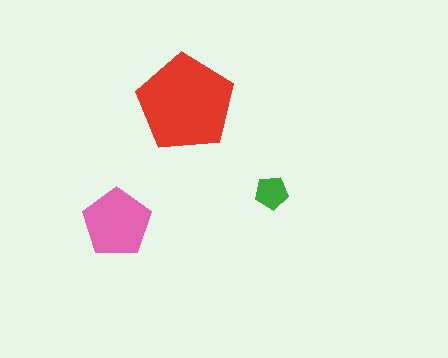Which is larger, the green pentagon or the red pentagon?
The red one.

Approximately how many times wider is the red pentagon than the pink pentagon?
About 1.5 times wider.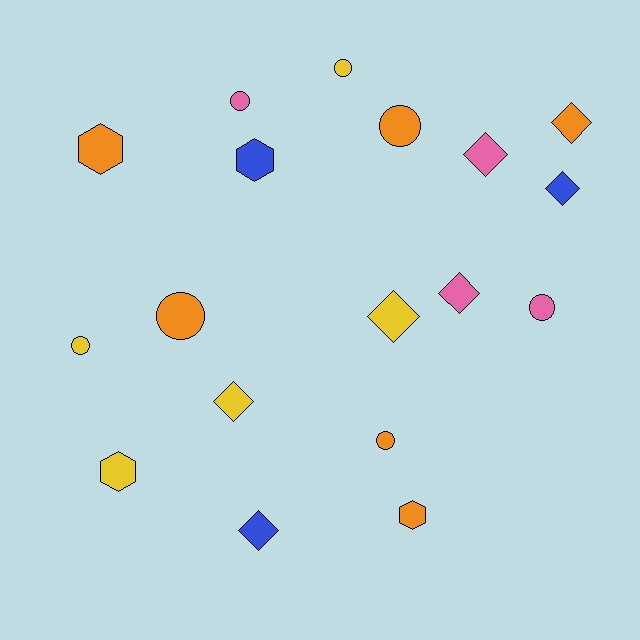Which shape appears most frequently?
Diamond, with 7 objects.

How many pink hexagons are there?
There are no pink hexagons.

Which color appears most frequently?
Orange, with 6 objects.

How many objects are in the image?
There are 18 objects.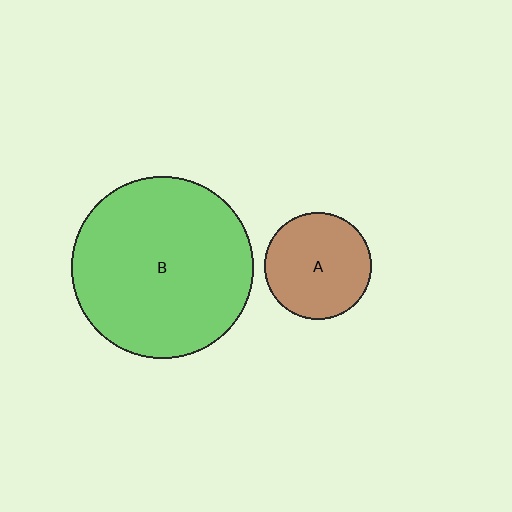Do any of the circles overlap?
No, none of the circles overlap.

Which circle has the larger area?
Circle B (green).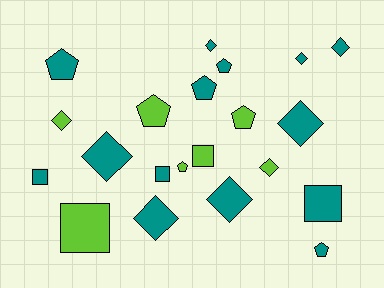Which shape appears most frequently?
Diamond, with 9 objects.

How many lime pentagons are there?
There are 3 lime pentagons.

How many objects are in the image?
There are 21 objects.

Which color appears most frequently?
Teal, with 14 objects.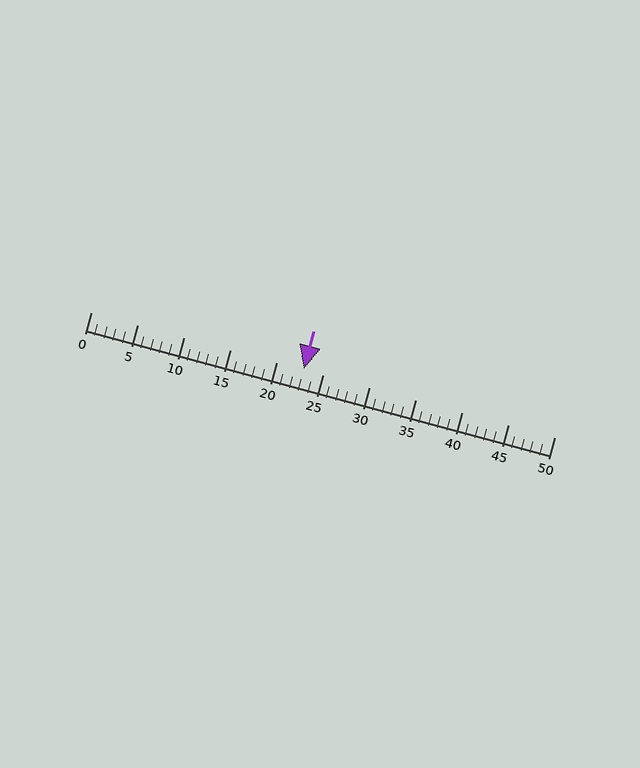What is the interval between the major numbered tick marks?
The major tick marks are spaced 5 units apart.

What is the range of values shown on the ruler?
The ruler shows values from 0 to 50.